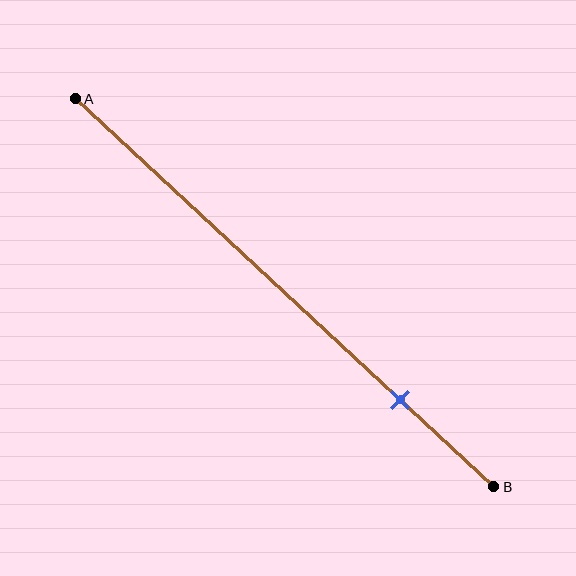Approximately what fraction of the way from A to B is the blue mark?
The blue mark is approximately 80% of the way from A to B.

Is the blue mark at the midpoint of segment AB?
No, the mark is at about 80% from A, not at the 50% midpoint.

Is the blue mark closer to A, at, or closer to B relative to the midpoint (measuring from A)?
The blue mark is closer to point B than the midpoint of segment AB.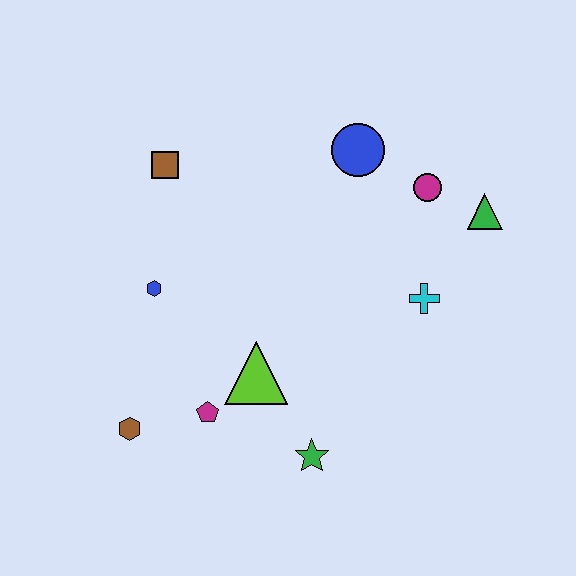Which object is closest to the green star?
The lime triangle is closest to the green star.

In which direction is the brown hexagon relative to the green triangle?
The brown hexagon is to the left of the green triangle.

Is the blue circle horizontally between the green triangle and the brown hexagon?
Yes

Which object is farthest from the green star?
The brown square is farthest from the green star.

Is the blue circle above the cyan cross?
Yes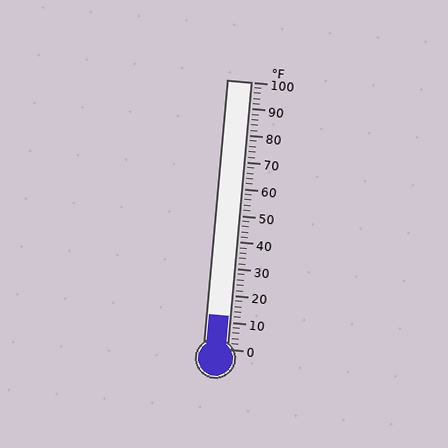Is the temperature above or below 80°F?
The temperature is below 80°F.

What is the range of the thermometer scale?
The thermometer scale ranges from 0°F to 100°F.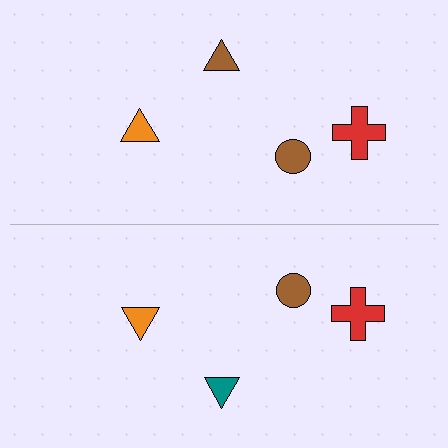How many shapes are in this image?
There are 8 shapes in this image.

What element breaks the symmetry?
The teal triangle on the bottom side breaks the symmetry — its mirror counterpart is brown.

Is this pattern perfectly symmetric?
No, the pattern is not perfectly symmetric. The teal triangle on the bottom side breaks the symmetry — its mirror counterpart is brown.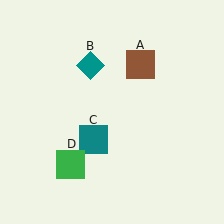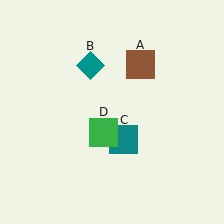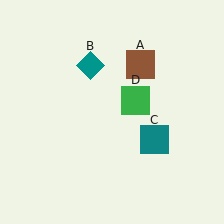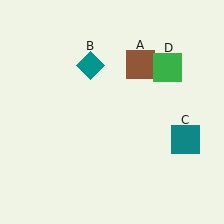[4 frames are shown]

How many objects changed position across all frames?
2 objects changed position: teal square (object C), green square (object D).